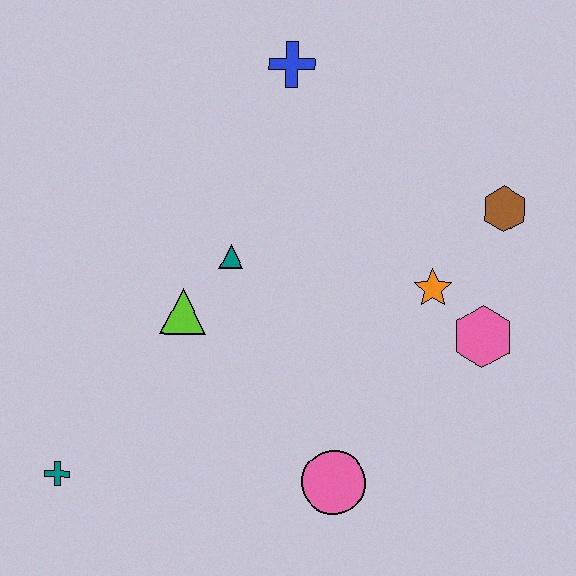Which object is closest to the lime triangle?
The teal triangle is closest to the lime triangle.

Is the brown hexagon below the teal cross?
No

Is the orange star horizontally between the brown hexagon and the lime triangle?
Yes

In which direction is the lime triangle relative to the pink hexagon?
The lime triangle is to the left of the pink hexagon.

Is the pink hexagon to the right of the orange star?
Yes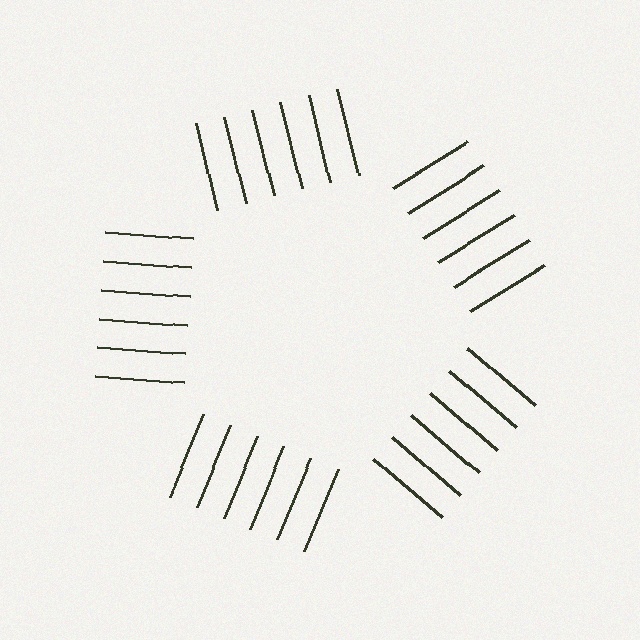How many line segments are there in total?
30 — 6 along each of the 5 edges.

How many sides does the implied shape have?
5 sides — the line-ends trace a pentagon.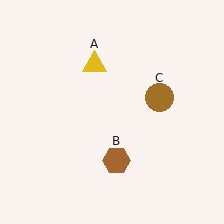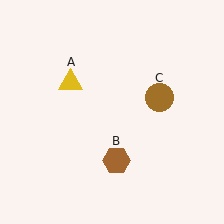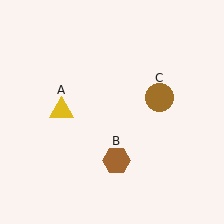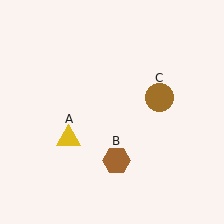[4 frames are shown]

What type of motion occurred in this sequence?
The yellow triangle (object A) rotated counterclockwise around the center of the scene.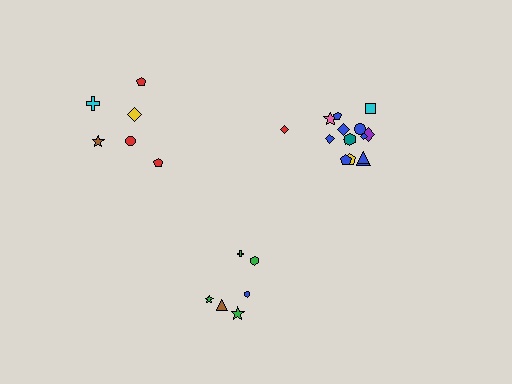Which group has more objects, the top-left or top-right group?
The top-right group.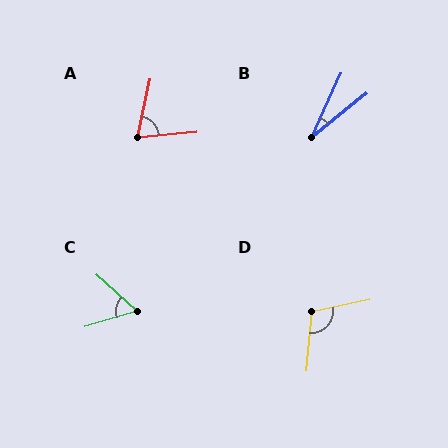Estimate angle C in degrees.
Approximately 59 degrees.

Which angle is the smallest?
B, at approximately 27 degrees.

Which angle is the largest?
D, at approximately 108 degrees.